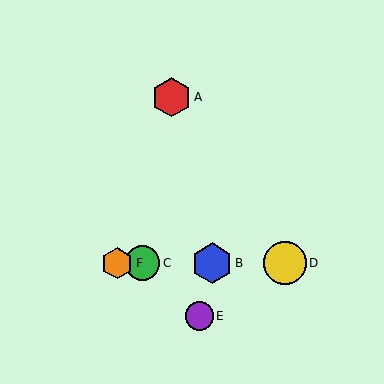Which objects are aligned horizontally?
Objects B, C, D, F are aligned horizontally.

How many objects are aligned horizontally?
4 objects (B, C, D, F) are aligned horizontally.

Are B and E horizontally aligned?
No, B is at y≈263 and E is at y≈316.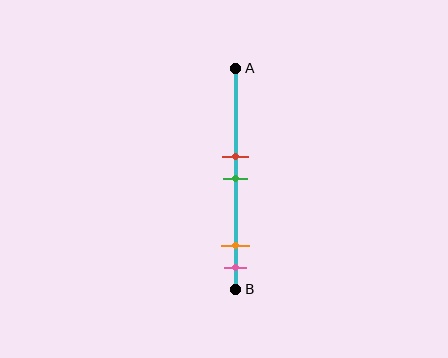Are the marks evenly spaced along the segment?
No, the marks are not evenly spaced.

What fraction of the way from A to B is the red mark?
The red mark is approximately 40% (0.4) of the way from A to B.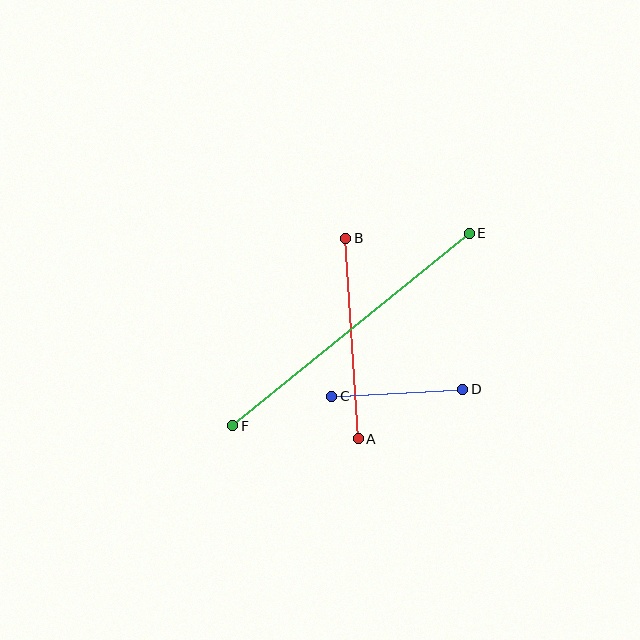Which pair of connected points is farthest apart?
Points E and F are farthest apart.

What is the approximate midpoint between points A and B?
The midpoint is at approximately (352, 339) pixels.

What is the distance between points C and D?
The distance is approximately 131 pixels.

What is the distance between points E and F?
The distance is approximately 305 pixels.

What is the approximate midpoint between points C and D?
The midpoint is at approximately (397, 393) pixels.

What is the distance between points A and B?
The distance is approximately 201 pixels.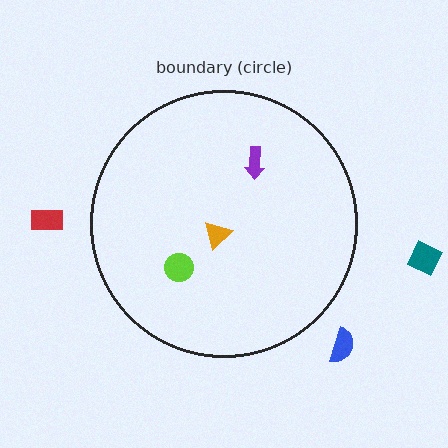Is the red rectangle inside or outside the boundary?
Outside.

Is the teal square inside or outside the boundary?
Outside.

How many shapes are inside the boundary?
3 inside, 3 outside.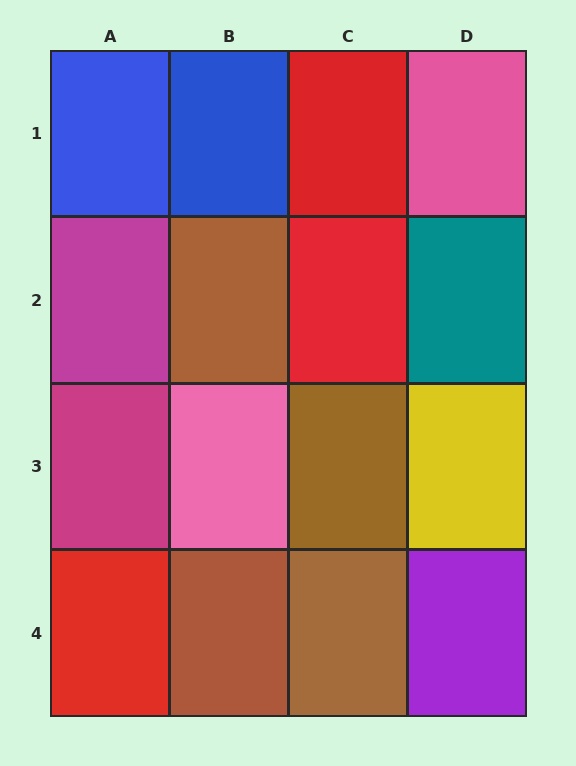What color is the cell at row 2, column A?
Magenta.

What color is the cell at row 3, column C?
Brown.